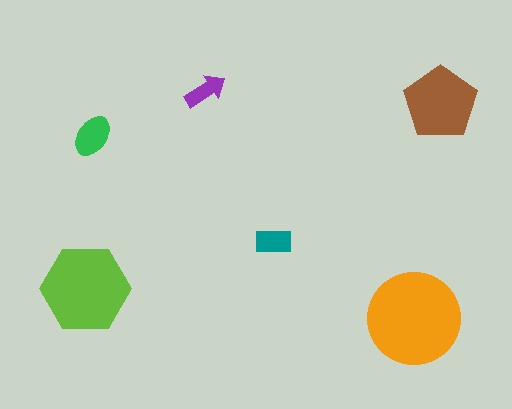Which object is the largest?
The orange circle.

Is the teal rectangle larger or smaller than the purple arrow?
Larger.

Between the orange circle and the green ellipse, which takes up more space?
The orange circle.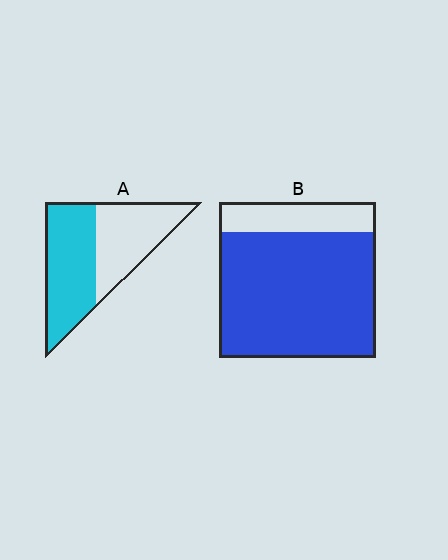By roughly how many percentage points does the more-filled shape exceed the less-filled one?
By roughly 25 percentage points (B over A).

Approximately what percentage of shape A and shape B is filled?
A is approximately 55% and B is approximately 80%.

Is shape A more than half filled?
Yes.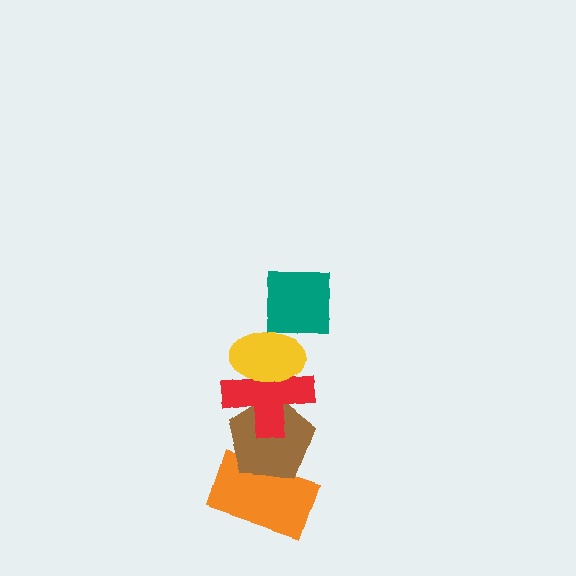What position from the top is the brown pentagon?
The brown pentagon is 4th from the top.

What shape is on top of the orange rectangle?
The brown pentagon is on top of the orange rectangle.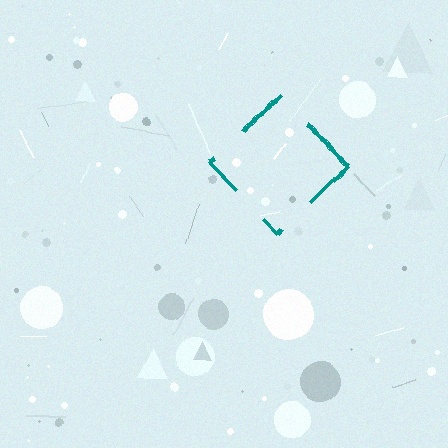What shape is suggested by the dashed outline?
The dashed outline suggests a diamond.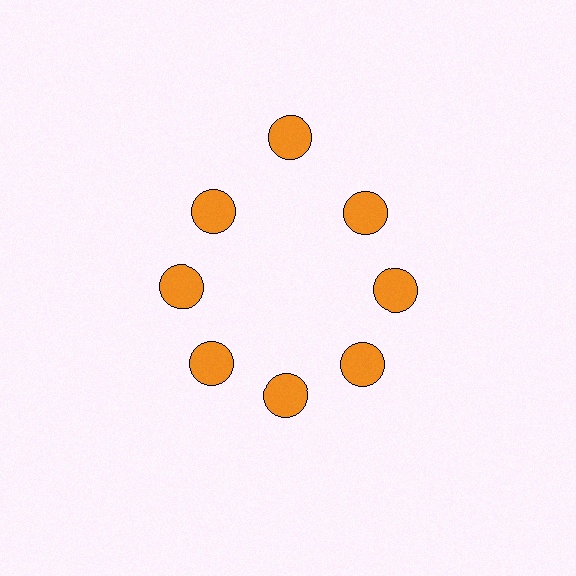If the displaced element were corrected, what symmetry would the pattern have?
It would have 8-fold rotational symmetry — the pattern would map onto itself every 45 degrees.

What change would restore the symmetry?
The symmetry would be restored by moving it inward, back onto the ring so that all 8 circles sit at equal angles and equal distance from the center.